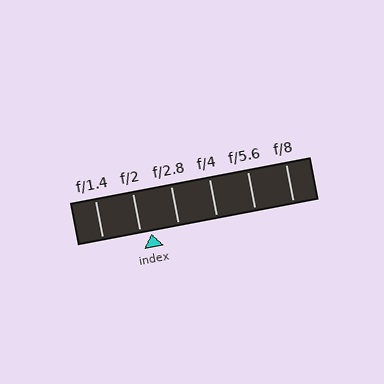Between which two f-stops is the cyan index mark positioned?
The index mark is between f/2 and f/2.8.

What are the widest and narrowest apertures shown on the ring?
The widest aperture shown is f/1.4 and the narrowest is f/8.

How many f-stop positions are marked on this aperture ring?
There are 6 f-stop positions marked.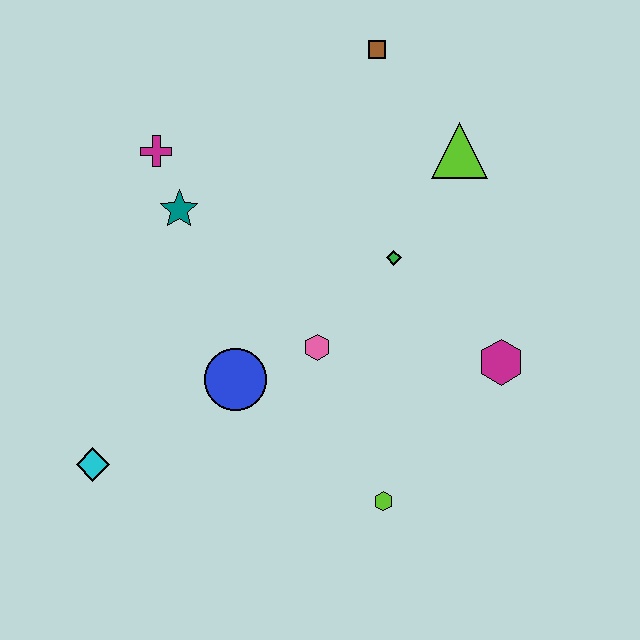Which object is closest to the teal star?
The magenta cross is closest to the teal star.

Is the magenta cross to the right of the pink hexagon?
No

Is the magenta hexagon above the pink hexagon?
No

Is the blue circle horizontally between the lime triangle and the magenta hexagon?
No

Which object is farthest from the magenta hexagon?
The cyan diamond is farthest from the magenta hexagon.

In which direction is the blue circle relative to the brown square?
The blue circle is below the brown square.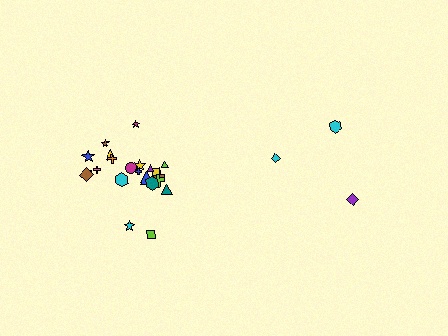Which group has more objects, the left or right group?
The left group.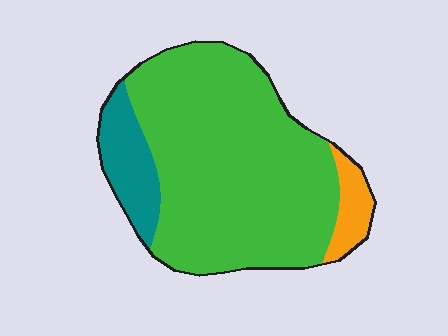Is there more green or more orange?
Green.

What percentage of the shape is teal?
Teal takes up less than a sixth of the shape.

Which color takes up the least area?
Orange, at roughly 5%.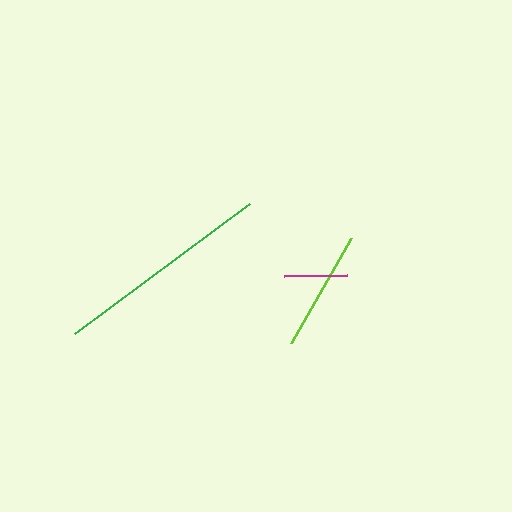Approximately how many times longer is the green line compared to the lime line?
The green line is approximately 1.8 times the length of the lime line.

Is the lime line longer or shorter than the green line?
The green line is longer than the lime line.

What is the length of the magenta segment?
The magenta segment is approximately 64 pixels long.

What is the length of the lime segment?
The lime segment is approximately 121 pixels long.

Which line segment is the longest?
The green line is the longest at approximately 218 pixels.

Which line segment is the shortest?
The magenta line is the shortest at approximately 64 pixels.